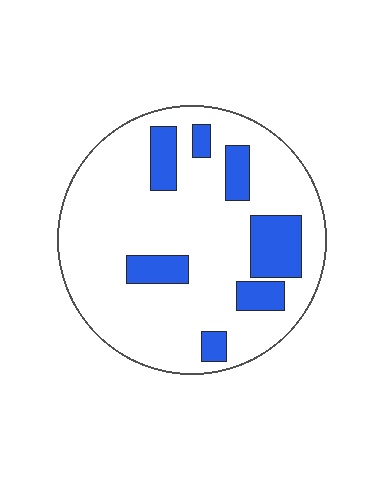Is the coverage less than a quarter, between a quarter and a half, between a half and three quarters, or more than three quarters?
Less than a quarter.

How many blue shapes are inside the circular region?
7.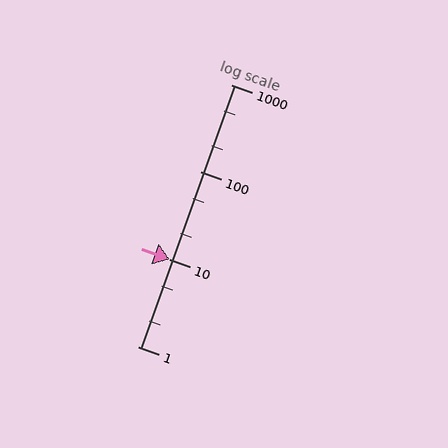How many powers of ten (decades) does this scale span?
The scale spans 3 decades, from 1 to 1000.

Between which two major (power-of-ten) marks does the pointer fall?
The pointer is between 10 and 100.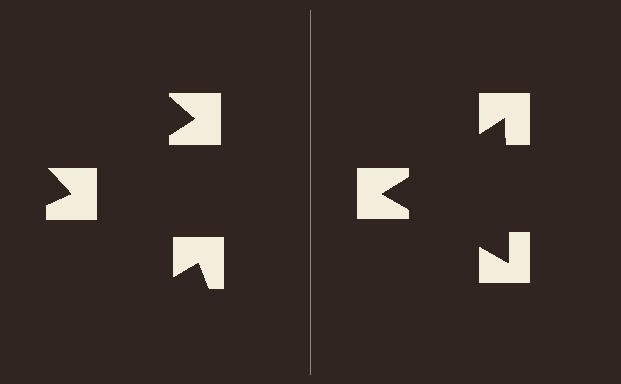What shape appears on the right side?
An illusory triangle.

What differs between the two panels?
The notched squares are positioned identically on both sides; only the wedge orientations differ. On the right they align to a triangle; on the left they are misaligned.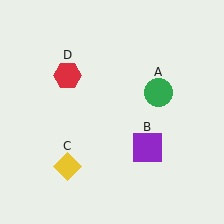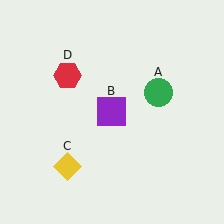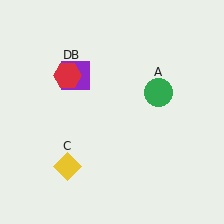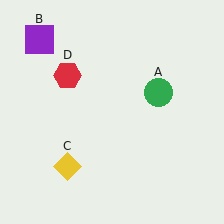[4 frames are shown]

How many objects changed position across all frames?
1 object changed position: purple square (object B).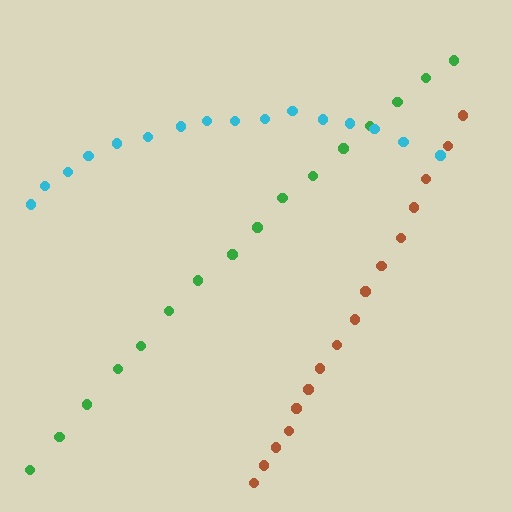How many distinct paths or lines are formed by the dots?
There are 3 distinct paths.